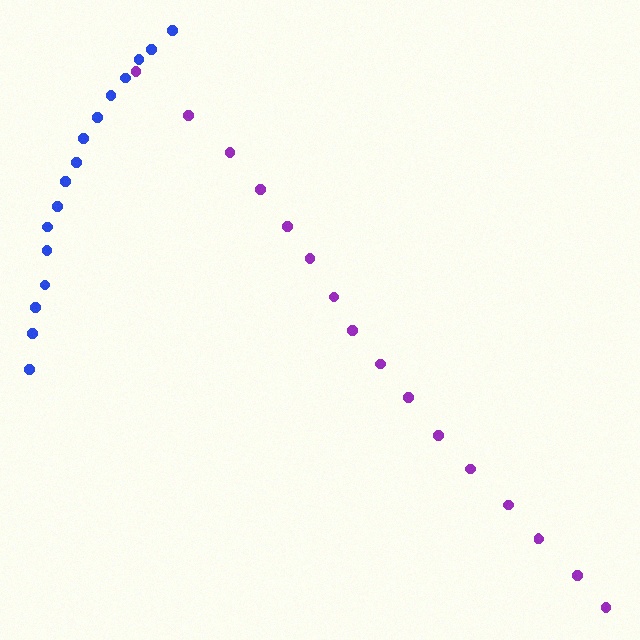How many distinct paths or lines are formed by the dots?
There are 2 distinct paths.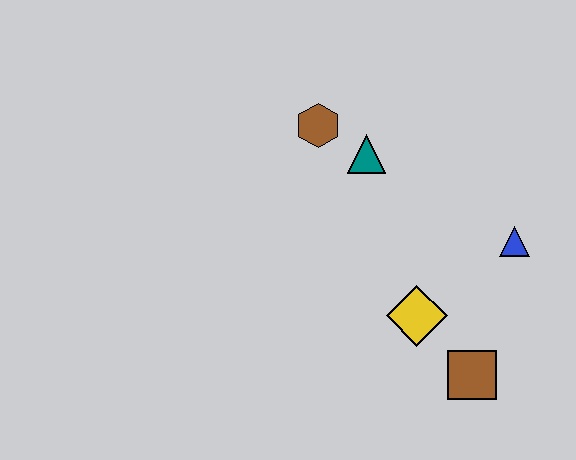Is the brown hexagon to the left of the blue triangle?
Yes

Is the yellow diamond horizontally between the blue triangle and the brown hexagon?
Yes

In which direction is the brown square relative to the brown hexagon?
The brown square is below the brown hexagon.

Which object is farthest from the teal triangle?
The brown square is farthest from the teal triangle.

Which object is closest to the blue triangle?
The yellow diamond is closest to the blue triangle.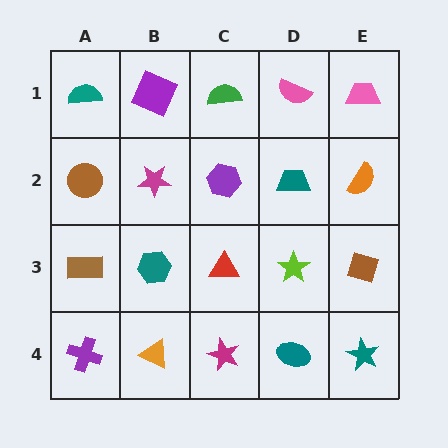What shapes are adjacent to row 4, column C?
A red triangle (row 3, column C), an orange triangle (row 4, column B), a teal ellipse (row 4, column D).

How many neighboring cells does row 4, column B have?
3.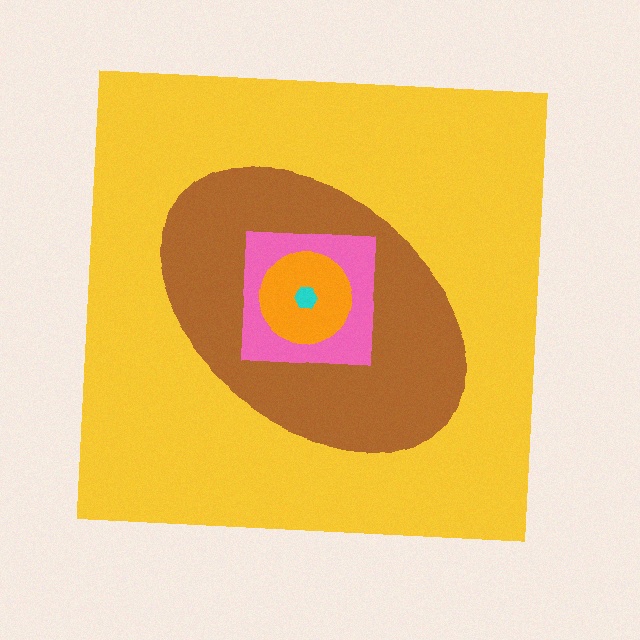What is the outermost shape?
The yellow square.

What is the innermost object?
The cyan hexagon.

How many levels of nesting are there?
5.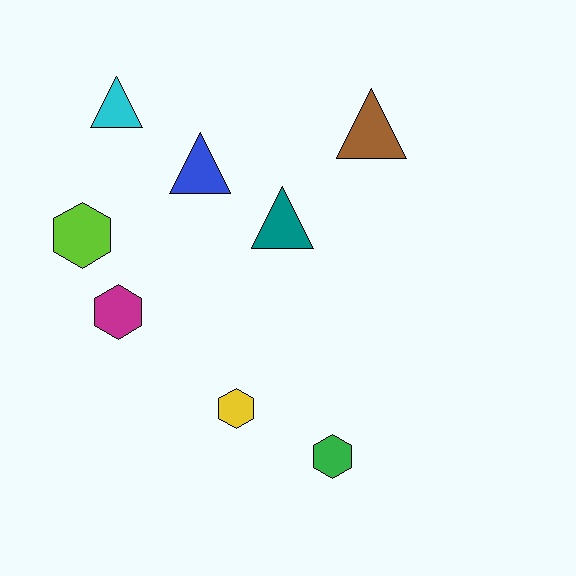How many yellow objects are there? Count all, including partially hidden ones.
There is 1 yellow object.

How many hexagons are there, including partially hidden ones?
There are 4 hexagons.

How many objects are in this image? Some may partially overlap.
There are 8 objects.